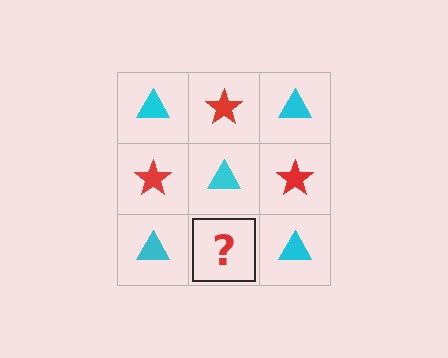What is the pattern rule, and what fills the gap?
The rule is that it alternates cyan triangle and red star in a checkerboard pattern. The gap should be filled with a red star.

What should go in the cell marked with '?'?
The missing cell should contain a red star.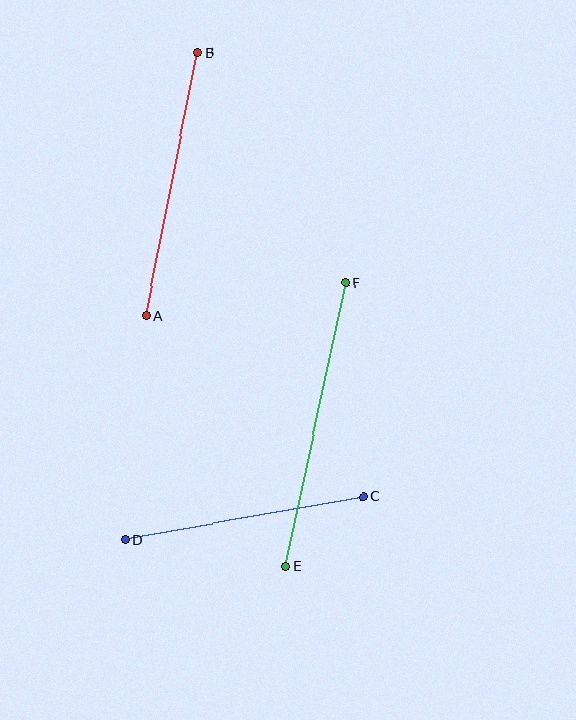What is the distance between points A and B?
The distance is approximately 269 pixels.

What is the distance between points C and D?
The distance is approximately 242 pixels.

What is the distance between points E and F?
The distance is approximately 290 pixels.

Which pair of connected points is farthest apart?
Points E and F are farthest apart.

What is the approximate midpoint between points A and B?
The midpoint is at approximately (172, 184) pixels.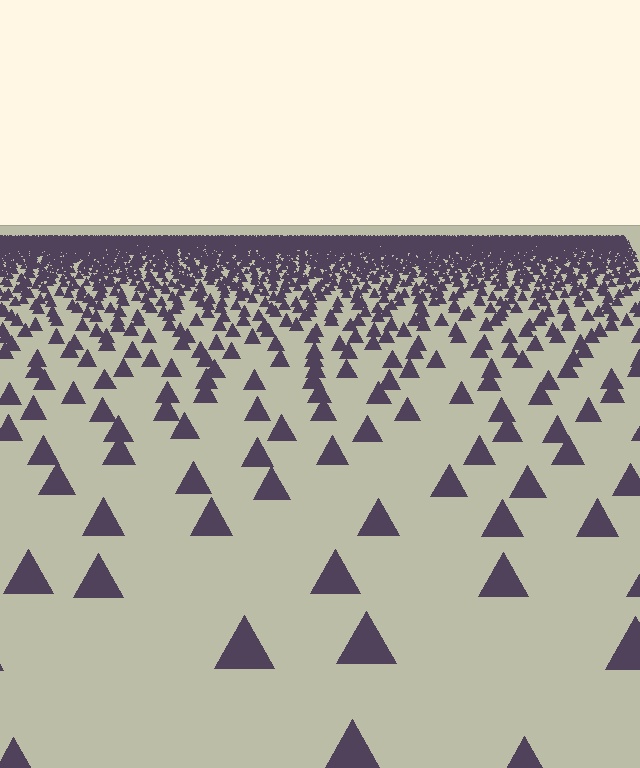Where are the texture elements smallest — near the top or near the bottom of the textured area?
Near the top.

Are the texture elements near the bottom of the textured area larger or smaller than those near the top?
Larger. Near the bottom, elements are closer to the viewer and appear at a bigger on-screen size.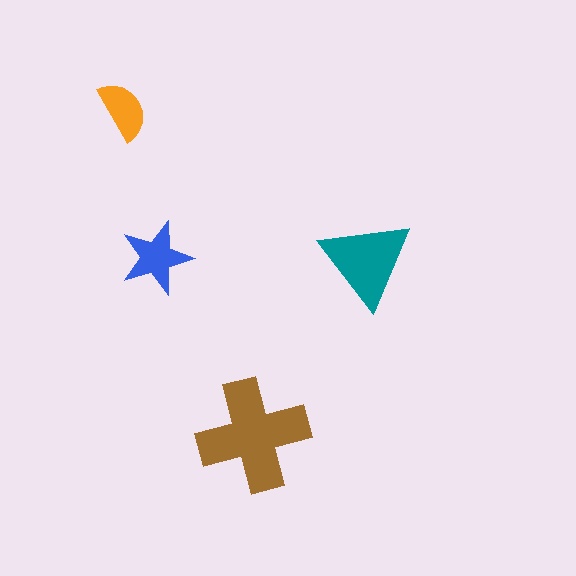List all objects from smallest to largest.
The orange semicircle, the blue star, the teal triangle, the brown cross.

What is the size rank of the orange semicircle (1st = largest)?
4th.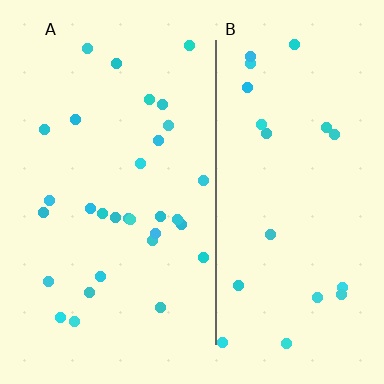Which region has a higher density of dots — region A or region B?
A (the left).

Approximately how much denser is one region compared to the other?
Approximately 1.5× — region A over region B.